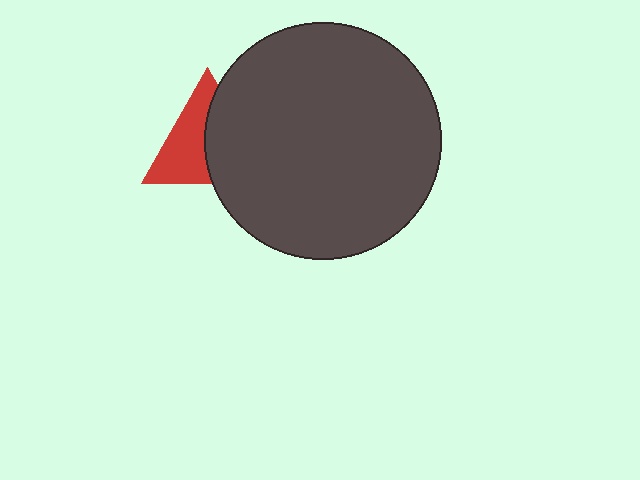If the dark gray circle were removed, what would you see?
You would see the complete red triangle.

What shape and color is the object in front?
The object in front is a dark gray circle.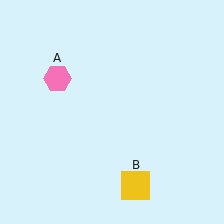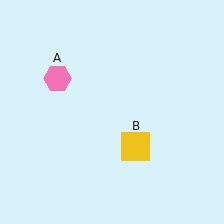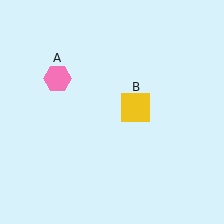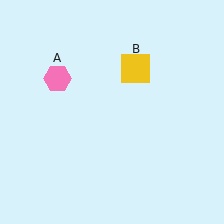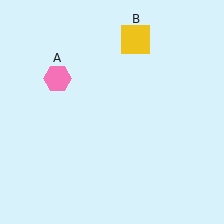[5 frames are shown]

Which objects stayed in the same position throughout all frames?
Pink hexagon (object A) remained stationary.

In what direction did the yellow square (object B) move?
The yellow square (object B) moved up.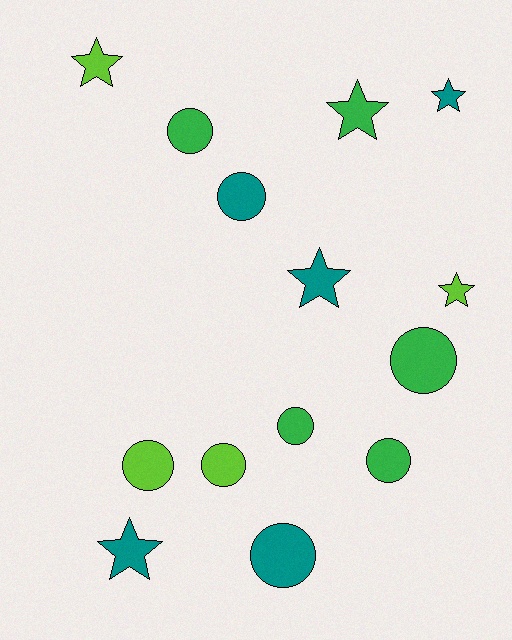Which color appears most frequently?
Green, with 5 objects.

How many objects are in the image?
There are 14 objects.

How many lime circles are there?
There are 2 lime circles.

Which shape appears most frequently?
Circle, with 8 objects.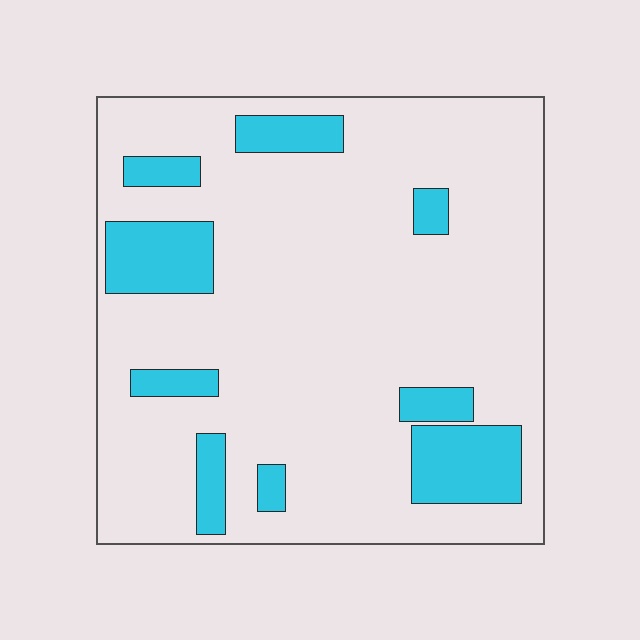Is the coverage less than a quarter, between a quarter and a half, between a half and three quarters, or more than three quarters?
Less than a quarter.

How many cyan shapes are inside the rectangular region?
9.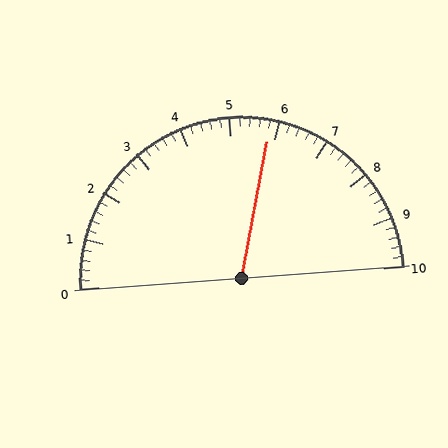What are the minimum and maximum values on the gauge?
The gauge ranges from 0 to 10.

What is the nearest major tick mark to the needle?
The nearest major tick mark is 6.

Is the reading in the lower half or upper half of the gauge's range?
The reading is in the upper half of the range (0 to 10).